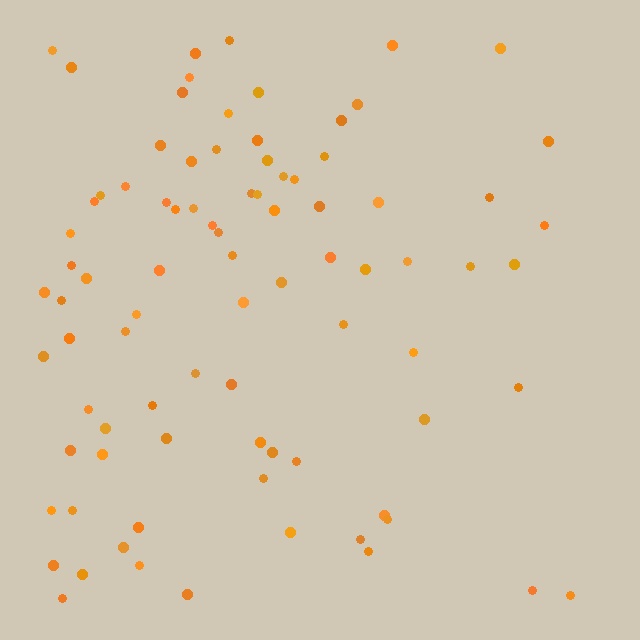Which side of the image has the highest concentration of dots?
The left.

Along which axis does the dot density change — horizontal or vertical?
Horizontal.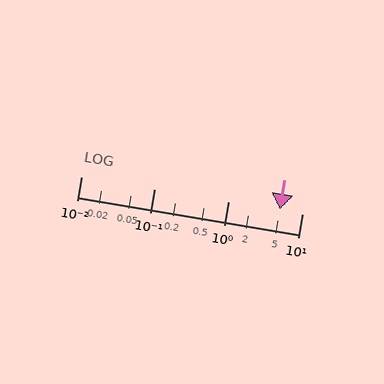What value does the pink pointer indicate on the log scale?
The pointer indicates approximately 5.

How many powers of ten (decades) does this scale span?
The scale spans 3 decades, from 0.01 to 10.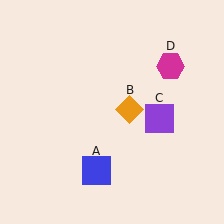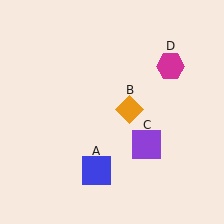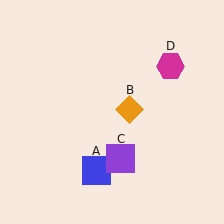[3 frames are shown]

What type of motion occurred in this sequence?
The purple square (object C) rotated clockwise around the center of the scene.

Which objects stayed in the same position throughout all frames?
Blue square (object A) and orange diamond (object B) and magenta hexagon (object D) remained stationary.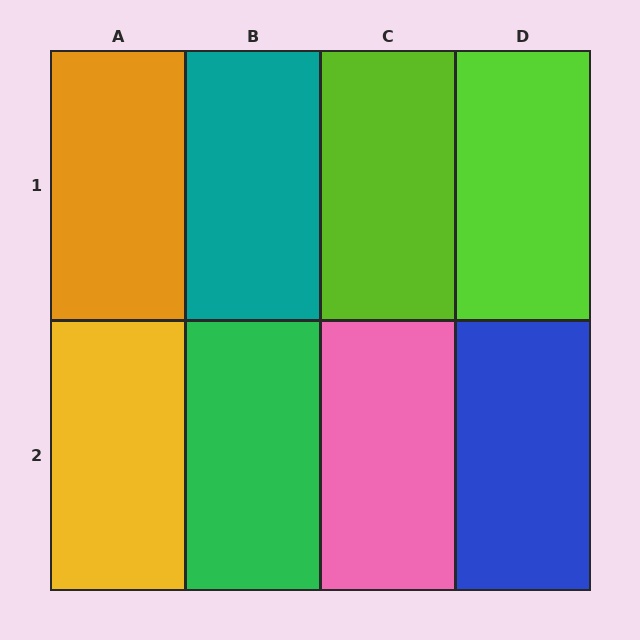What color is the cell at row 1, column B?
Teal.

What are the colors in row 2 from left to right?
Yellow, green, pink, blue.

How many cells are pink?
1 cell is pink.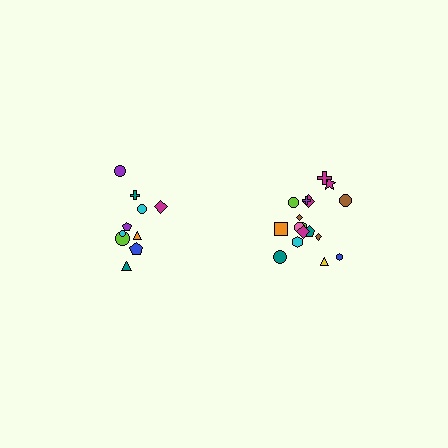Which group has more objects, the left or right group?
The right group.